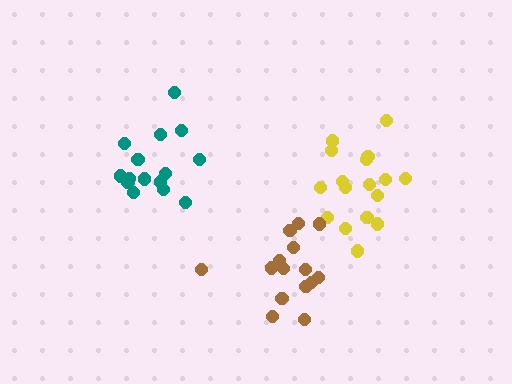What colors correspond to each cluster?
The clusters are colored: teal, yellow, brown.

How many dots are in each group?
Group 1: 15 dots, Group 2: 17 dots, Group 3: 15 dots (47 total).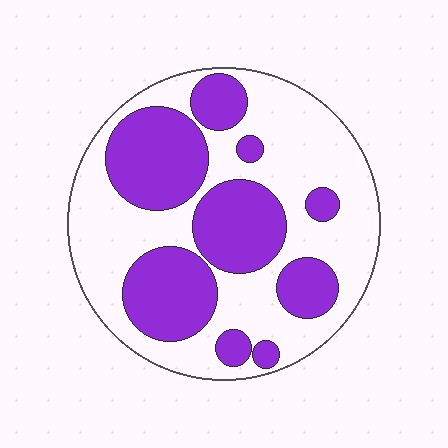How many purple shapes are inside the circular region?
9.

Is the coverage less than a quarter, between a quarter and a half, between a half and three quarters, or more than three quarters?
Between a quarter and a half.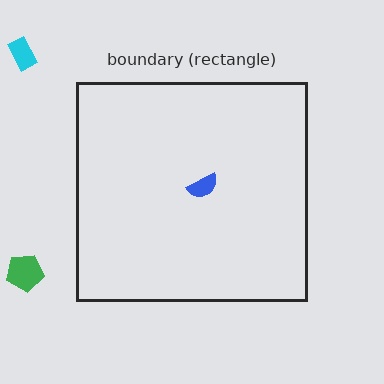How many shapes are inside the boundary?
1 inside, 2 outside.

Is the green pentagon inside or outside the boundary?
Outside.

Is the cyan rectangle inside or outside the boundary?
Outside.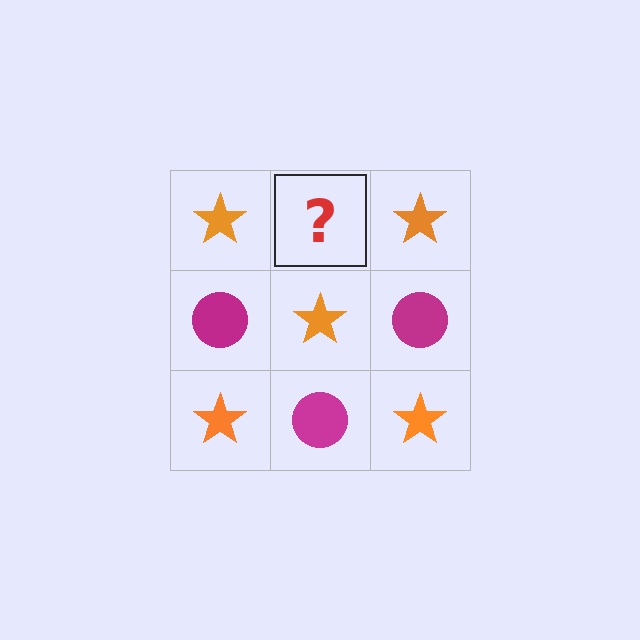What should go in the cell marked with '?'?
The missing cell should contain a magenta circle.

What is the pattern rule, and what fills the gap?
The rule is that it alternates orange star and magenta circle in a checkerboard pattern. The gap should be filled with a magenta circle.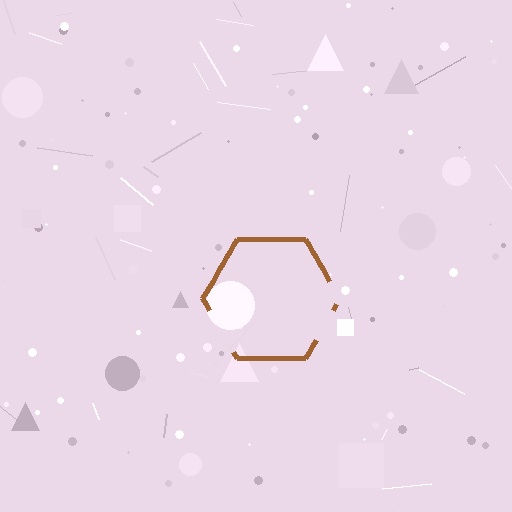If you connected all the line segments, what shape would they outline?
They would outline a hexagon.